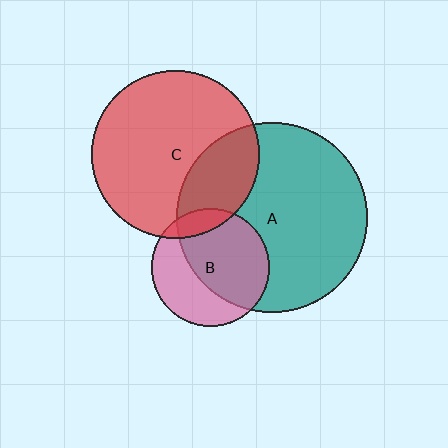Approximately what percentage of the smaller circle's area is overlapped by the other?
Approximately 25%.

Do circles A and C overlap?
Yes.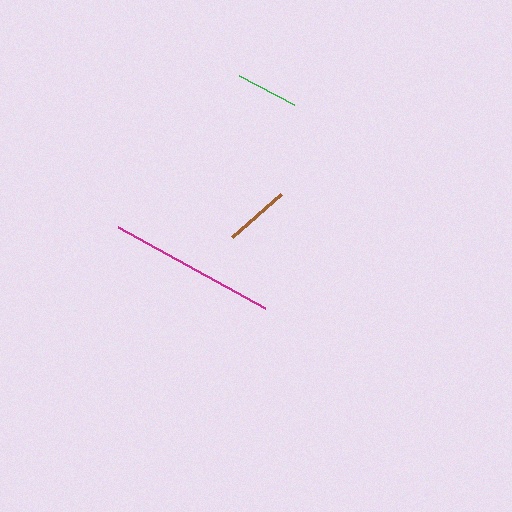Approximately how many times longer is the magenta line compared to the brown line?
The magenta line is approximately 2.6 times the length of the brown line.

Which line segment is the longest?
The magenta line is the longest at approximately 168 pixels.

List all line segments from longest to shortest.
From longest to shortest: magenta, brown, green.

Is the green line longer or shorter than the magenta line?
The magenta line is longer than the green line.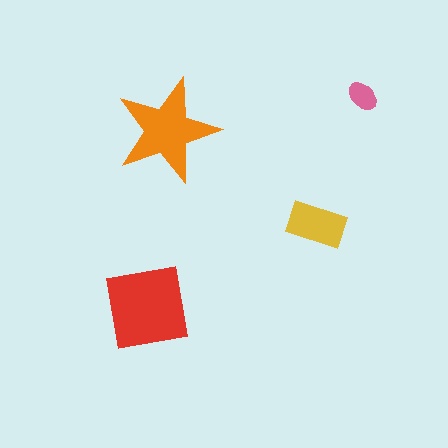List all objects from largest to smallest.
The red square, the orange star, the yellow rectangle, the pink ellipse.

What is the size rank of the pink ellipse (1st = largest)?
4th.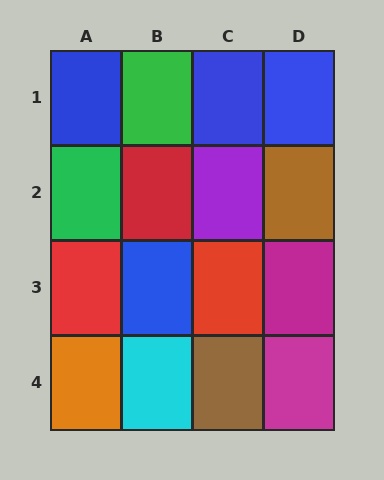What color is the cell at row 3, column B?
Blue.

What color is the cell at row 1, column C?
Blue.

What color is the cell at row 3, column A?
Red.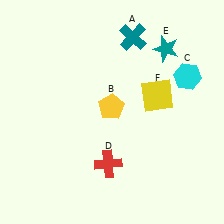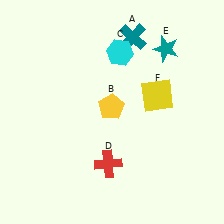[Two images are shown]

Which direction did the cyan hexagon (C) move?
The cyan hexagon (C) moved left.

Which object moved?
The cyan hexagon (C) moved left.